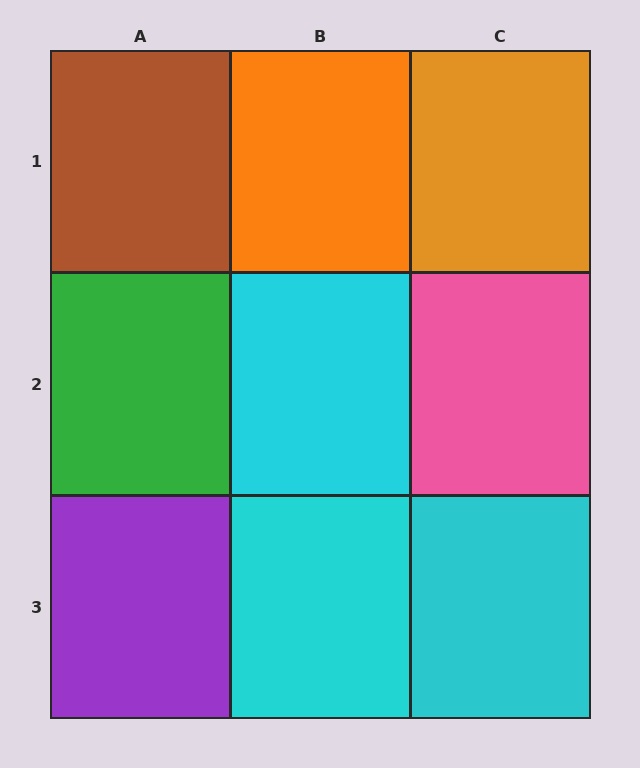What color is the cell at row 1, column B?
Orange.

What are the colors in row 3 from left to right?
Purple, cyan, cyan.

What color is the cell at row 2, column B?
Cyan.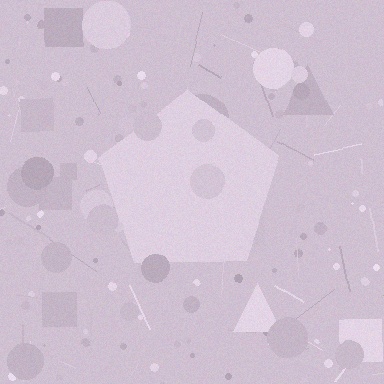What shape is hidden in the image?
A pentagon is hidden in the image.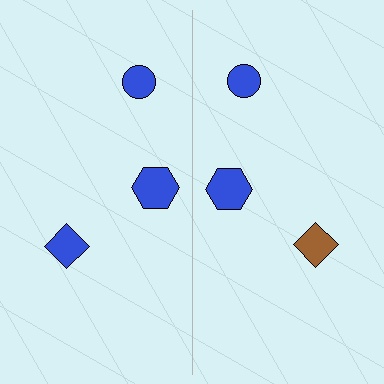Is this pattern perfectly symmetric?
No, the pattern is not perfectly symmetric. The brown diamond on the right side breaks the symmetry — its mirror counterpart is blue.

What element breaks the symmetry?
The brown diamond on the right side breaks the symmetry — its mirror counterpart is blue.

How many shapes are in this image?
There are 6 shapes in this image.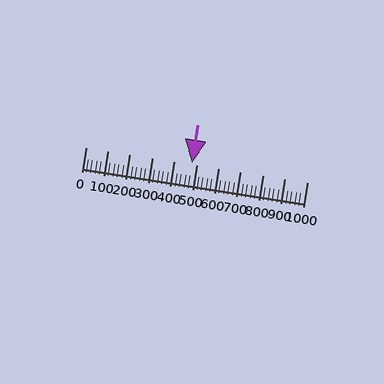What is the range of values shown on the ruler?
The ruler shows values from 0 to 1000.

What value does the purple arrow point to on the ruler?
The purple arrow points to approximately 479.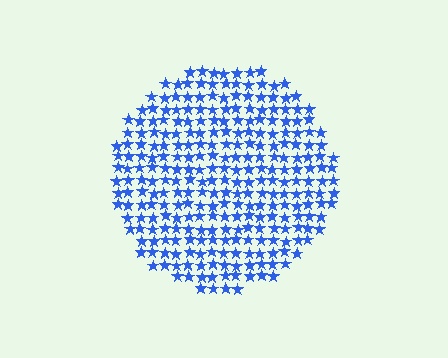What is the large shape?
The large shape is a circle.